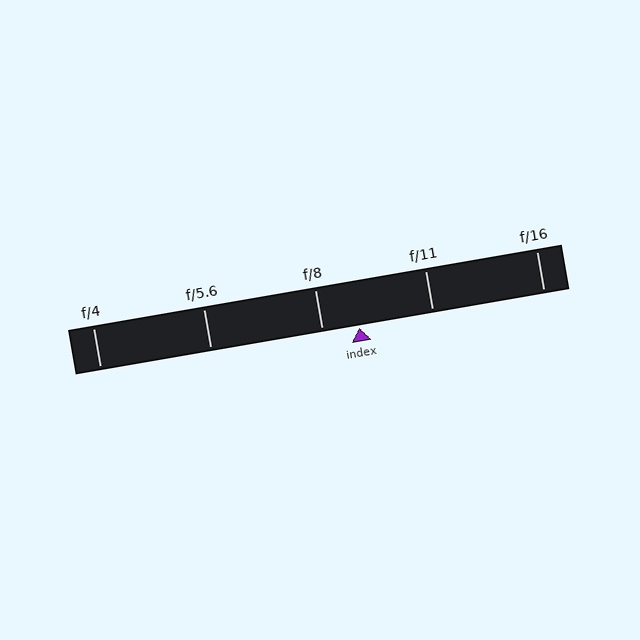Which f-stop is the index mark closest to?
The index mark is closest to f/8.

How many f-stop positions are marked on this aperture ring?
There are 5 f-stop positions marked.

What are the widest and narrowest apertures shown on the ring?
The widest aperture shown is f/4 and the narrowest is f/16.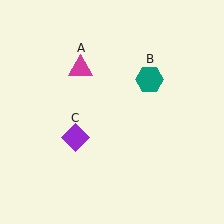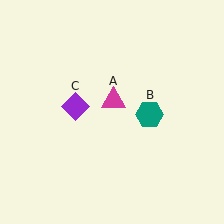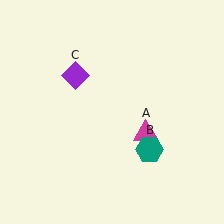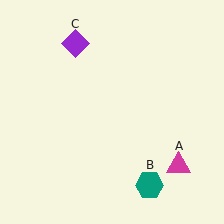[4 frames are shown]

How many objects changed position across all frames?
3 objects changed position: magenta triangle (object A), teal hexagon (object B), purple diamond (object C).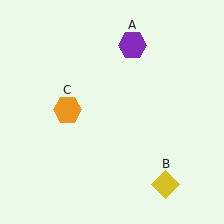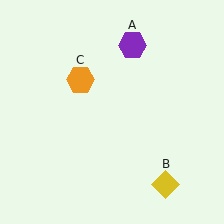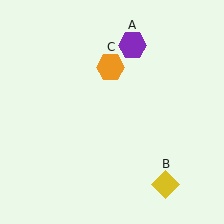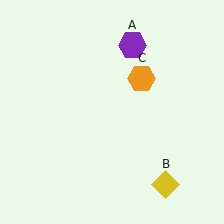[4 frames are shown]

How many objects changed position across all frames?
1 object changed position: orange hexagon (object C).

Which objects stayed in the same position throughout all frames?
Purple hexagon (object A) and yellow diamond (object B) remained stationary.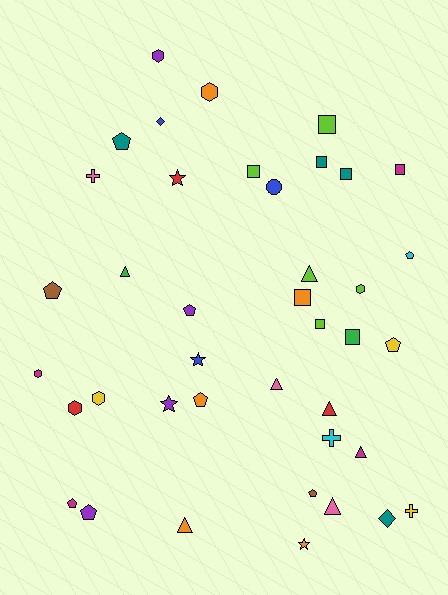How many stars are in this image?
There are 4 stars.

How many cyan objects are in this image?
There are 2 cyan objects.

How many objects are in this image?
There are 40 objects.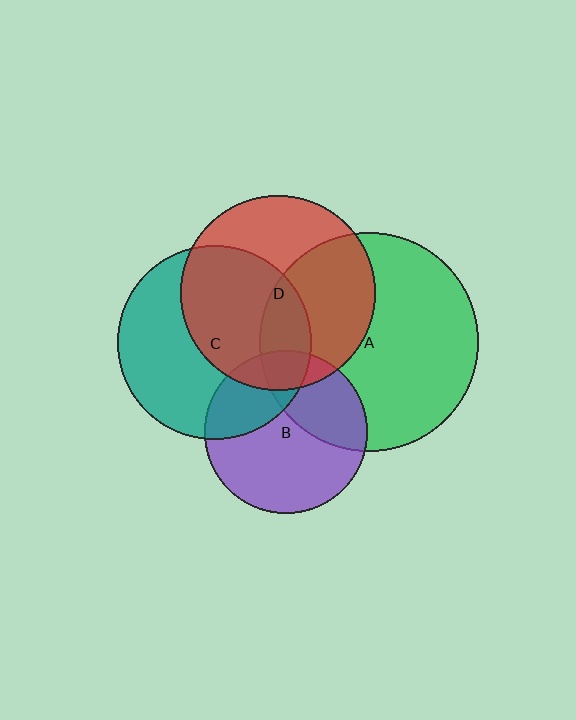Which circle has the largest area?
Circle A (green).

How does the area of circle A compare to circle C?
Approximately 1.3 times.